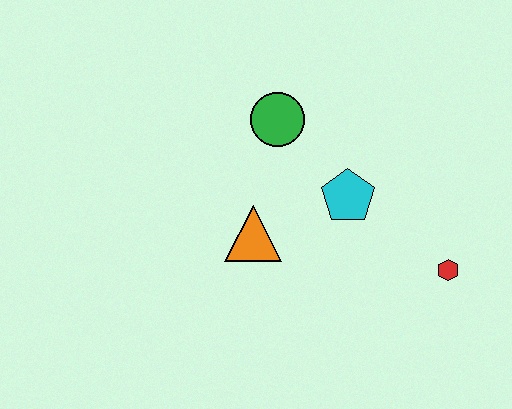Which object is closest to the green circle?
The cyan pentagon is closest to the green circle.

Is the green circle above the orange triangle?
Yes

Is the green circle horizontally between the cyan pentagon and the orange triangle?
Yes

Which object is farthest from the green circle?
The red hexagon is farthest from the green circle.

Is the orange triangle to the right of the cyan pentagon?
No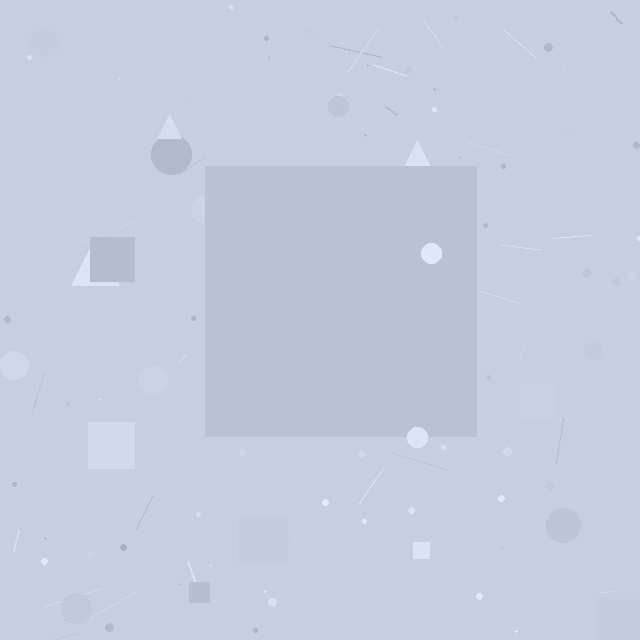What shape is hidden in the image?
A square is hidden in the image.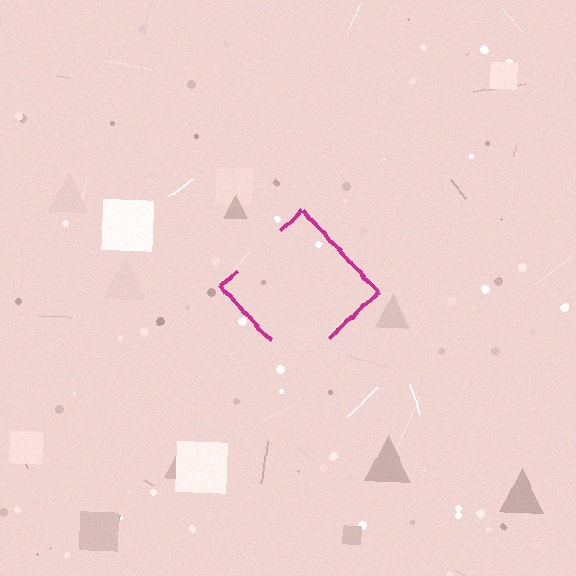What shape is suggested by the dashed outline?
The dashed outline suggests a diamond.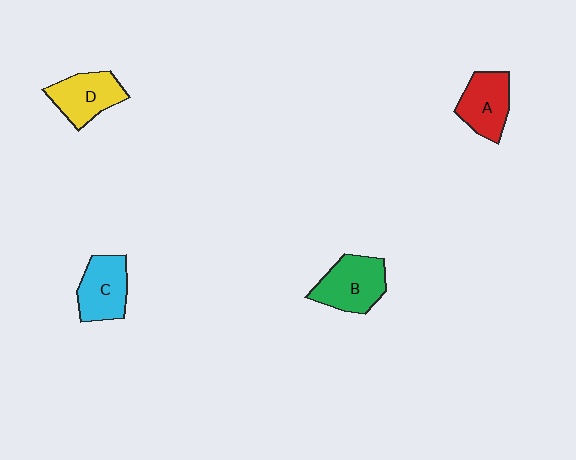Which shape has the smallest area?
Shape A (red).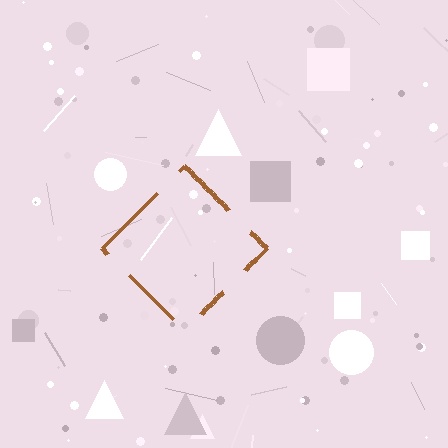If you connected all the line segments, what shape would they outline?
They would outline a diamond.